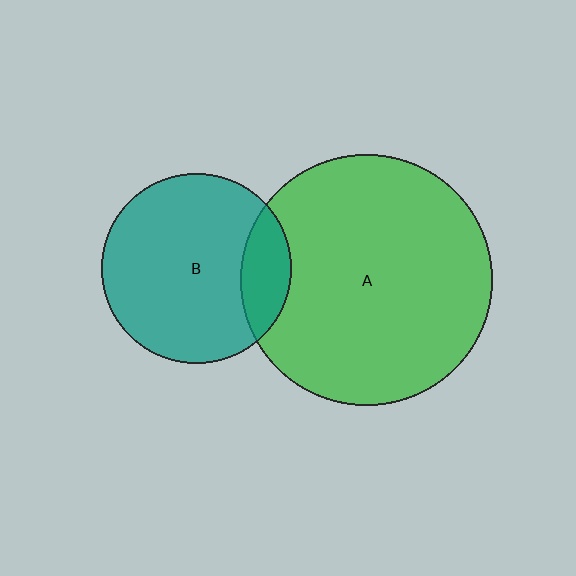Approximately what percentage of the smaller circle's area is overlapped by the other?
Approximately 15%.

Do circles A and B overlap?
Yes.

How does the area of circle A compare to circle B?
Approximately 1.8 times.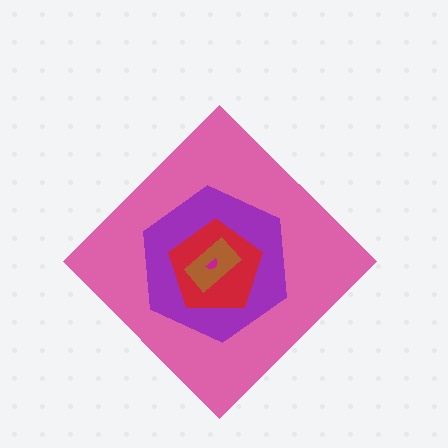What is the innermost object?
The magenta semicircle.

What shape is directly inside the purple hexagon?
The red pentagon.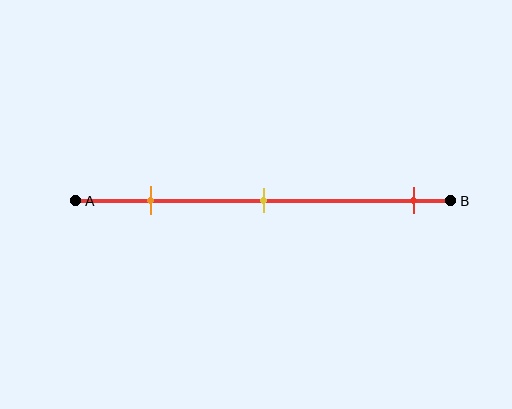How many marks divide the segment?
There are 3 marks dividing the segment.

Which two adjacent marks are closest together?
The orange and yellow marks are the closest adjacent pair.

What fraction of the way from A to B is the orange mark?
The orange mark is approximately 20% (0.2) of the way from A to B.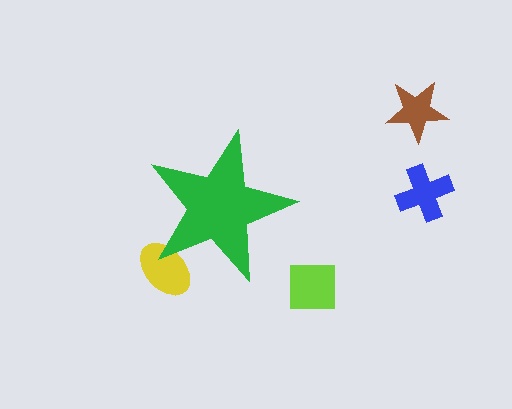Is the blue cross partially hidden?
No, the blue cross is fully visible.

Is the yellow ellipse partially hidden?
Yes, the yellow ellipse is partially hidden behind the green star.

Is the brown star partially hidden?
No, the brown star is fully visible.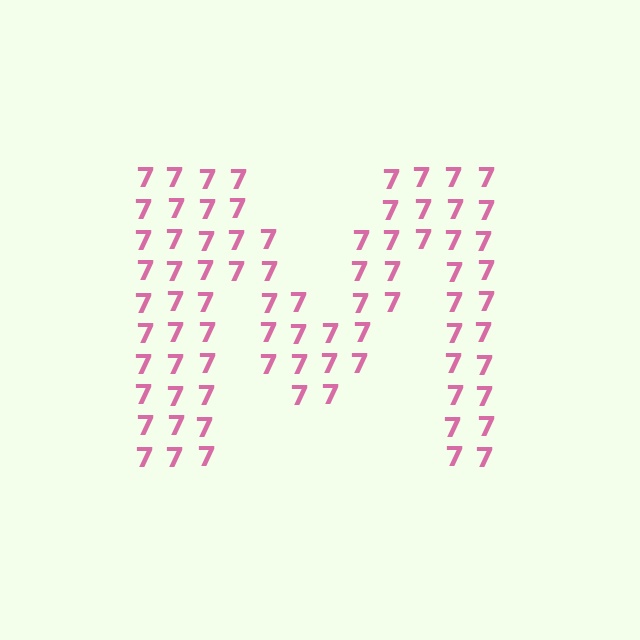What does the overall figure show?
The overall figure shows the letter M.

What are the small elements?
The small elements are digit 7's.